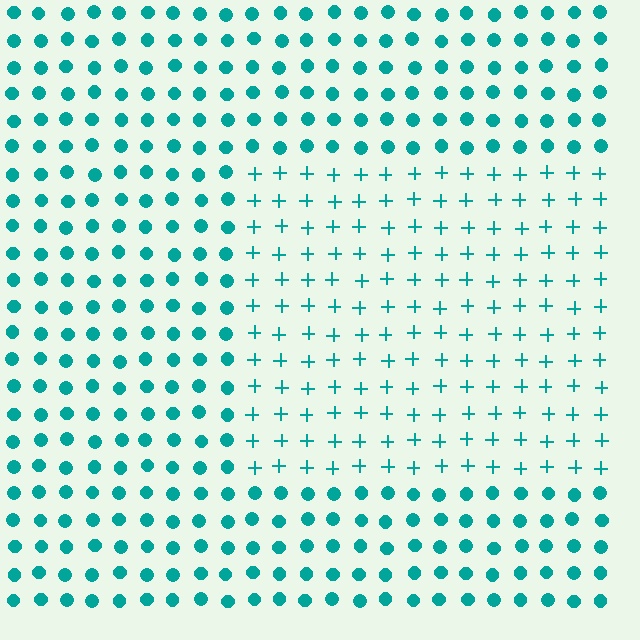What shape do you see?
I see a rectangle.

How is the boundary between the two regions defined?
The boundary is defined by a change in element shape: plus signs inside vs. circles outside. All elements share the same color and spacing.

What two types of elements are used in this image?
The image uses plus signs inside the rectangle region and circles outside it.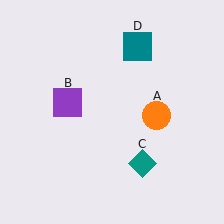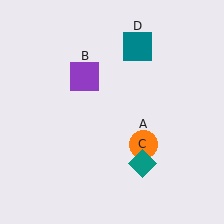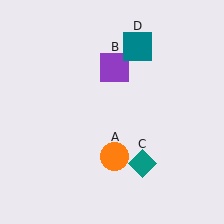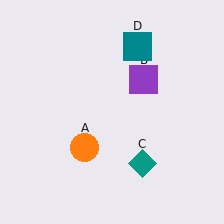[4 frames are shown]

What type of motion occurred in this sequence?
The orange circle (object A), purple square (object B) rotated clockwise around the center of the scene.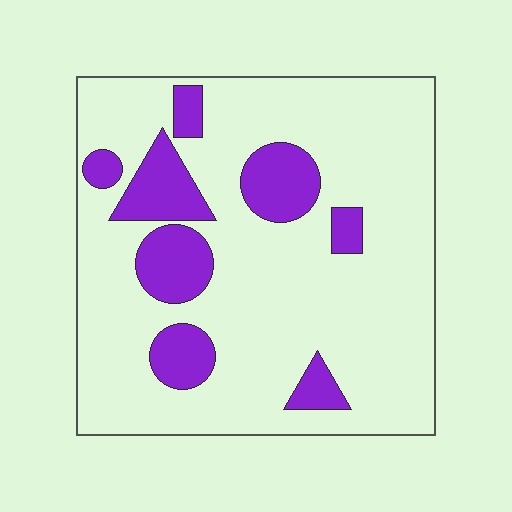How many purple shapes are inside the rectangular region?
8.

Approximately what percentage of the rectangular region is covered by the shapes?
Approximately 20%.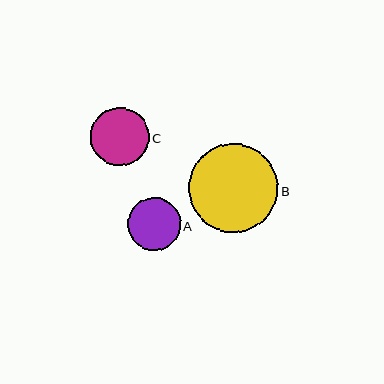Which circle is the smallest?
Circle A is the smallest with a size of approximately 53 pixels.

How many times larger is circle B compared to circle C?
Circle B is approximately 1.5 times the size of circle C.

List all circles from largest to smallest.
From largest to smallest: B, C, A.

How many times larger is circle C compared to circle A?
Circle C is approximately 1.1 times the size of circle A.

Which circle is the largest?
Circle B is the largest with a size of approximately 89 pixels.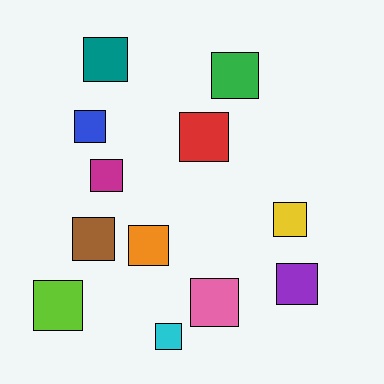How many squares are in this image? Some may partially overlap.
There are 12 squares.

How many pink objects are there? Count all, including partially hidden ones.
There is 1 pink object.